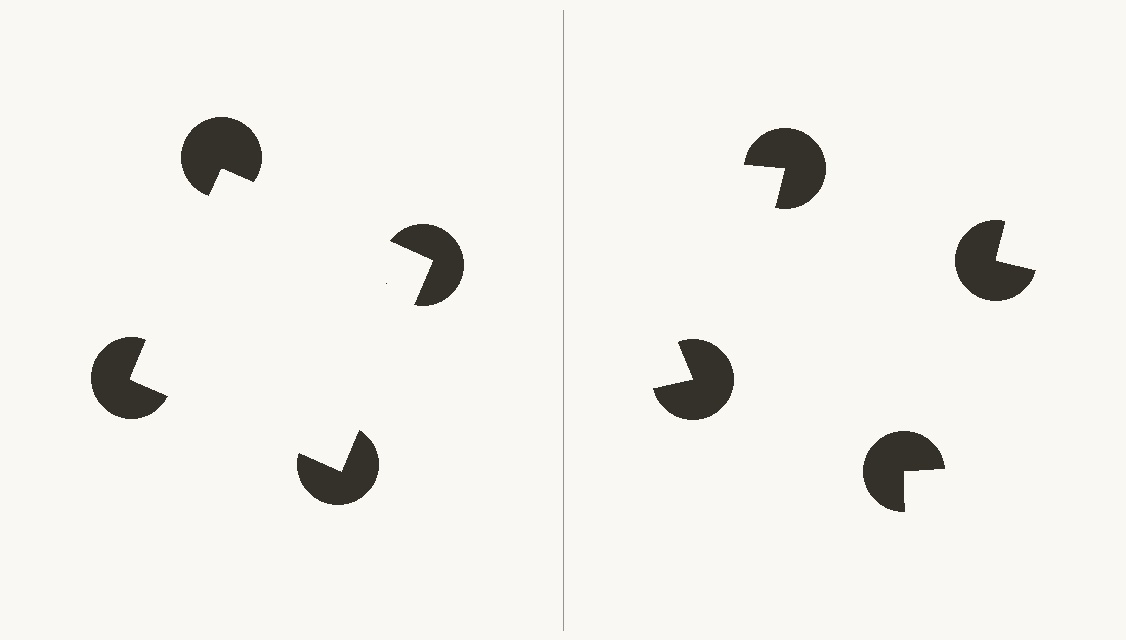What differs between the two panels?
The pac-man discs are positioned identically on both sides; only the wedge orientations differ. On the left they align to a square; on the right they are misaligned.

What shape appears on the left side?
An illusory square.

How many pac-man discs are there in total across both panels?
8 — 4 on each side.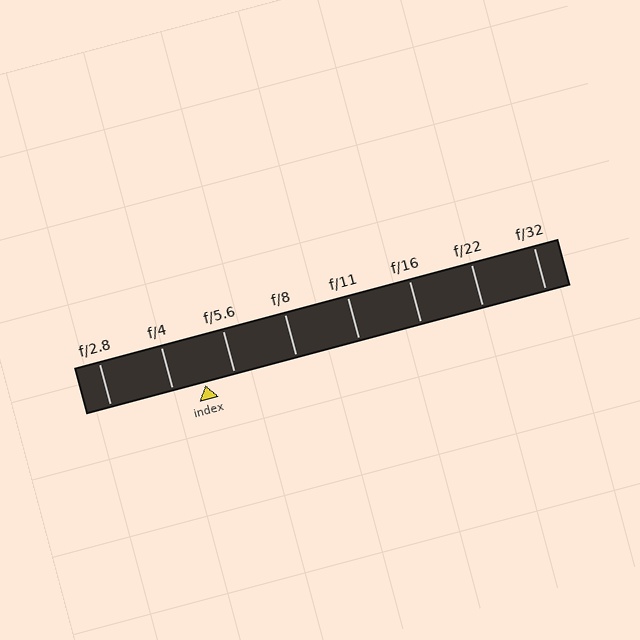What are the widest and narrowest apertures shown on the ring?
The widest aperture shown is f/2.8 and the narrowest is f/32.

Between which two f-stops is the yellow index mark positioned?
The index mark is between f/4 and f/5.6.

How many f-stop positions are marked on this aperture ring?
There are 8 f-stop positions marked.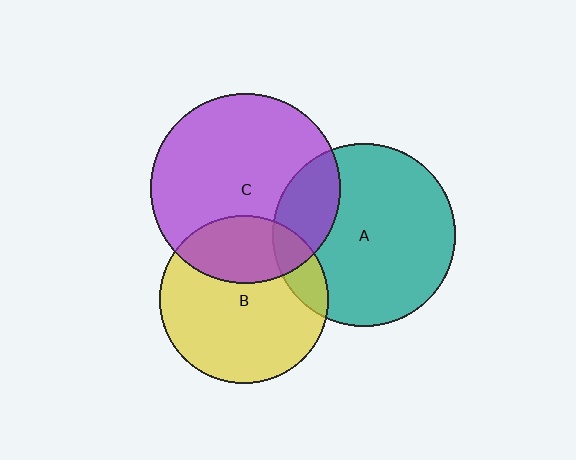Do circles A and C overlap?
Yes.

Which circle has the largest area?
Circle C (purple).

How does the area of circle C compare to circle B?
Approximately 1.3 times.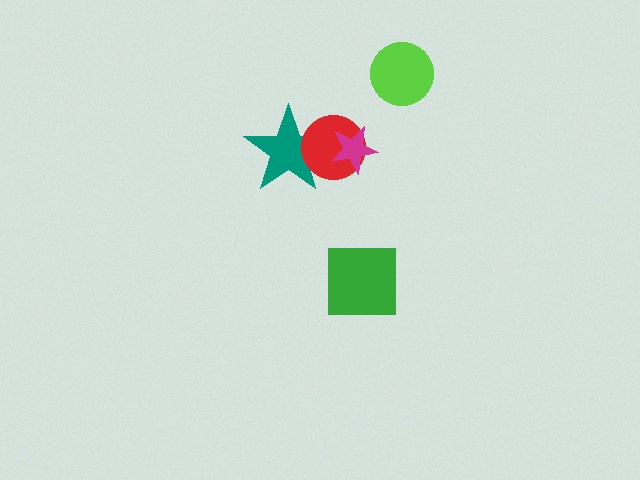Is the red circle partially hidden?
Yes, it is partially covered by another shape.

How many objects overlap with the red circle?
2 objects overlap with the red circle.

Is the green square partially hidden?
No, no other shape covers it.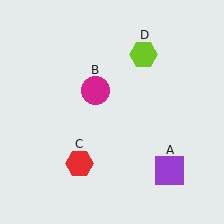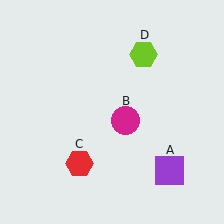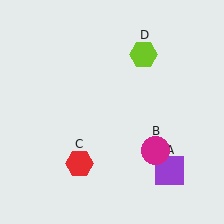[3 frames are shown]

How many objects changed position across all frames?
1 object changed position: magenta circle (object B).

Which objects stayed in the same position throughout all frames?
Purple square (object A) and red hexagon (object C) and lime hexagon (object D) remained stationary.